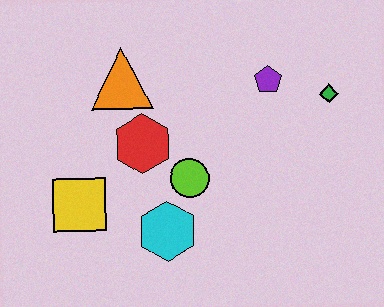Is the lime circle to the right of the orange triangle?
Yes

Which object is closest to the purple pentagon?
The green diamond is closest to the purple pentagon.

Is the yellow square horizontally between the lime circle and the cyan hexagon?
No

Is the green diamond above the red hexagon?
Yes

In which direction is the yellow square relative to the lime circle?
The yellow square is to the left of the lime circle.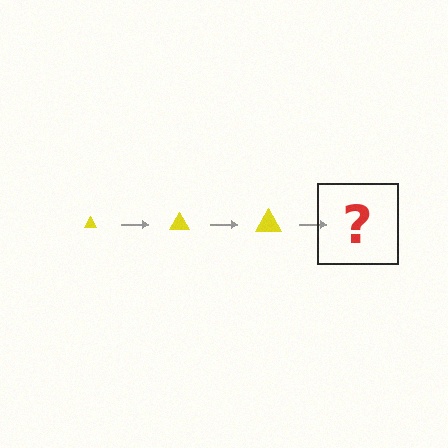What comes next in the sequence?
The next element should be a yellow triangle, larger than the previous one.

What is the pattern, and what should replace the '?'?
The pattern is that the triangle gets progressively larger each step. The '?' should be a yellow triangle, larger than the previous one.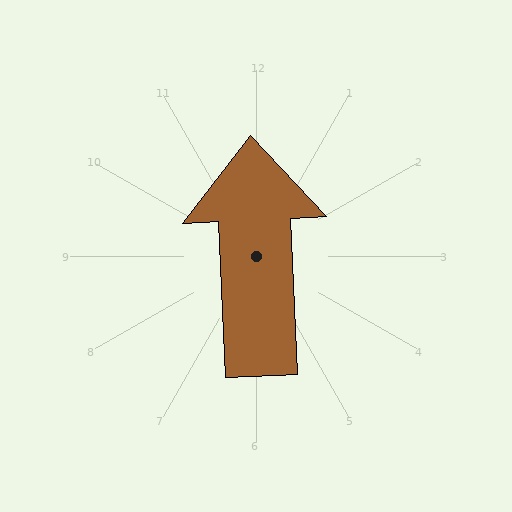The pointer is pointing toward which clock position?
Roughly 12 o'clock.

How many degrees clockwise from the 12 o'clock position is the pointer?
Approximately 358 degrees.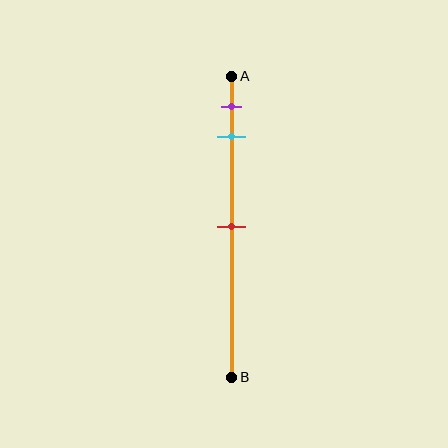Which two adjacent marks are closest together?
The purple and cyan marks are the closest adjacent pair.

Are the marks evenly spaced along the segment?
No, the marks are not evenly spaced.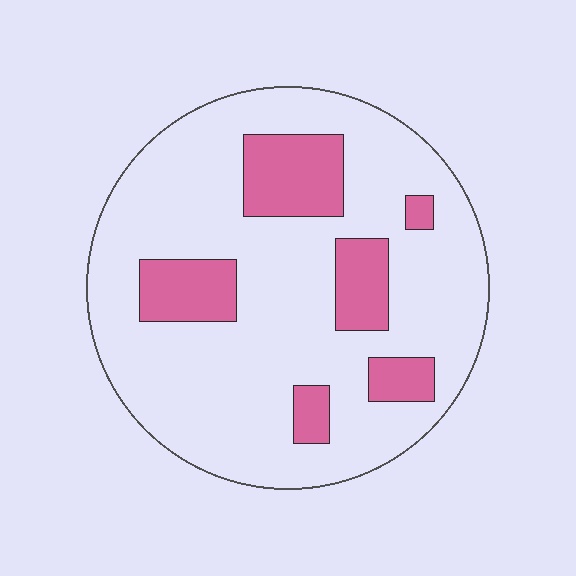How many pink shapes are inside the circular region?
6.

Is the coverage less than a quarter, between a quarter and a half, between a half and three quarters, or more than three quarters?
Less than a quarter.